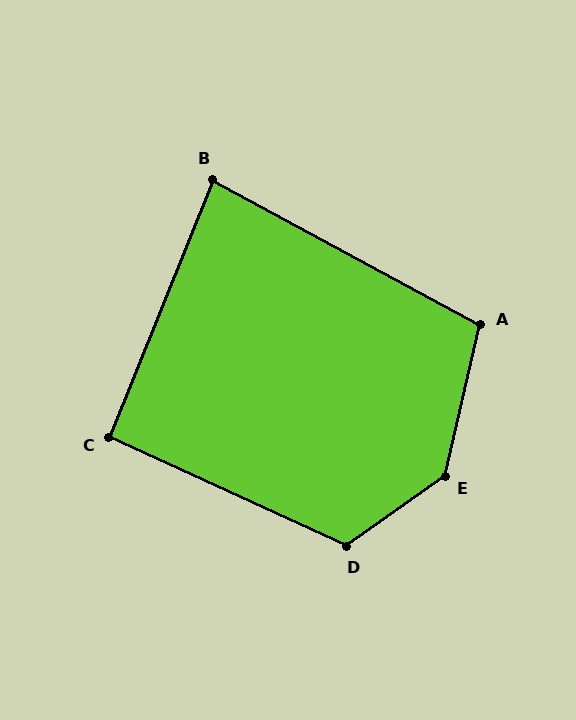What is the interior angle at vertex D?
Approximately 120 degrees (obtuse).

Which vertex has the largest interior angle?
E, at approximately 138 degrees.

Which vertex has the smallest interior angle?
B, at approximately 84 degrees.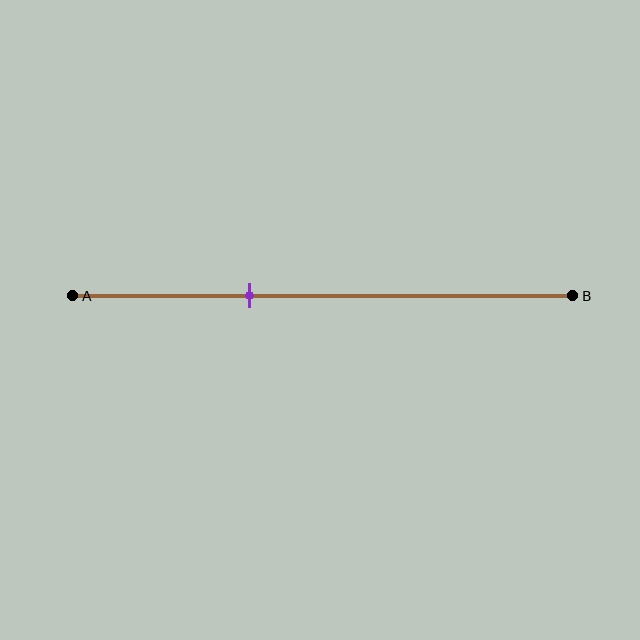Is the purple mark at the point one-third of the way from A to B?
Yes, the mark is approximately at the one-third point.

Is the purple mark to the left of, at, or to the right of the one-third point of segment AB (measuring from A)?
The purple mark is approximately at the one-third point of segment AB.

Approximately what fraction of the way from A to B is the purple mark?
The purple mark is approximately 35% of the way from A to B.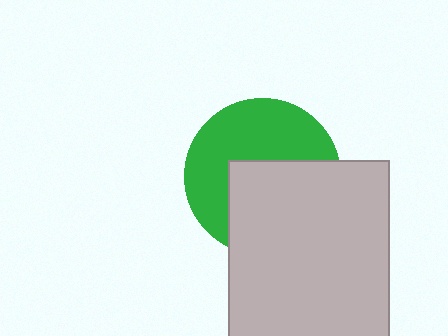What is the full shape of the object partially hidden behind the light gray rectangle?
The partially hidden object is a green circle.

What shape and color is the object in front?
The object in front is a light gray rectangle.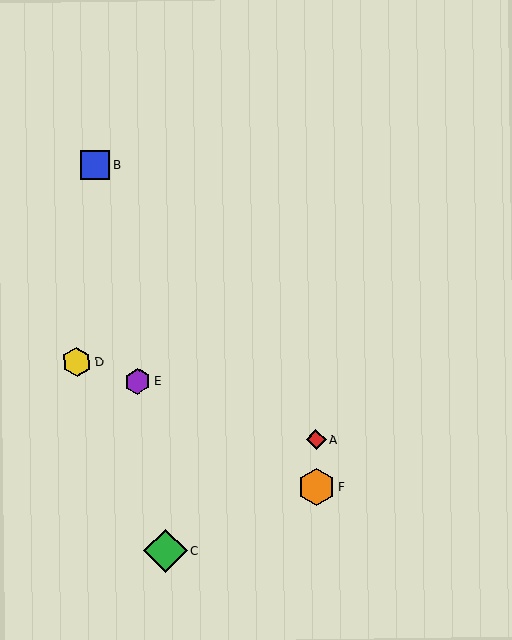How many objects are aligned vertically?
2 objects (A, F) are aligned vertically.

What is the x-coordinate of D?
Object D is at x≈77.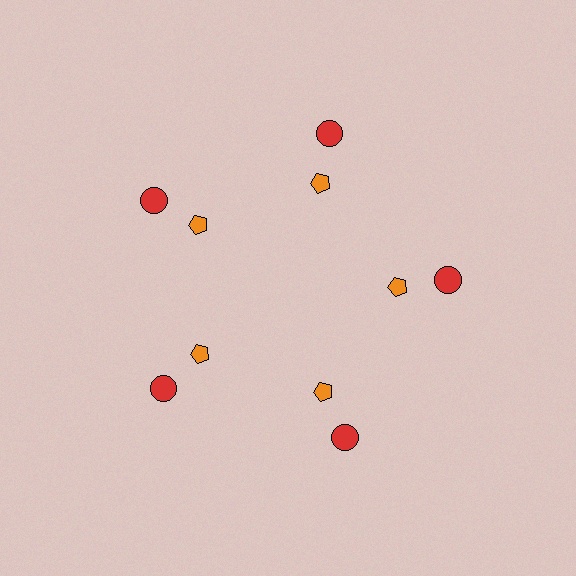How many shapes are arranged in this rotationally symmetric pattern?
There are 10 shapes, arranged in 5 groups of 2.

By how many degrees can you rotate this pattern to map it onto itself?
The pattern maps onto itself every 72 degrees of rotation.